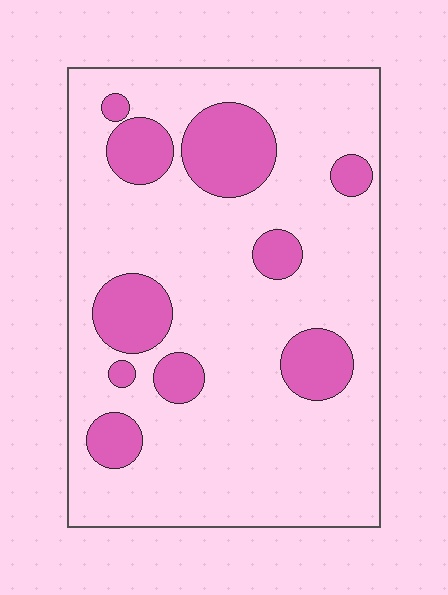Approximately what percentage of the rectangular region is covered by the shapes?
Approximately 20%.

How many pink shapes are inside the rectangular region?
10.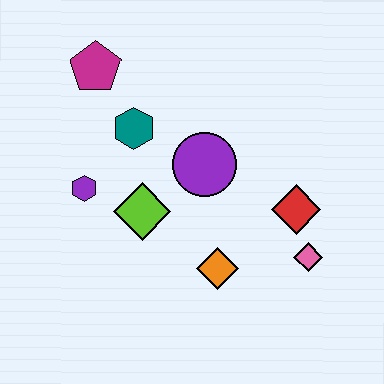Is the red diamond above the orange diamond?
Yes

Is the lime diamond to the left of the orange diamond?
Yes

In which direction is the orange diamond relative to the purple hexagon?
The orange diamond is to the right of the purple hexagon.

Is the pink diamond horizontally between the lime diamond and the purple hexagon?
No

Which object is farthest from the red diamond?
The magenta pentagon is farthest from the red diamond.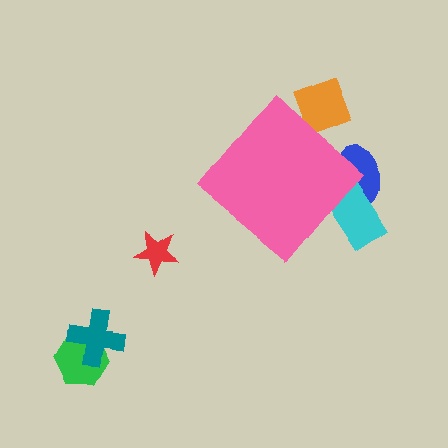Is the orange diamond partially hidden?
Yes, the orange diamond is partially hidden behind the pink diamond.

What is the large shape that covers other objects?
A pink diamond.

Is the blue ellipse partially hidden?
Yes, the blue ellipse is partially hidden behind the pink diamond.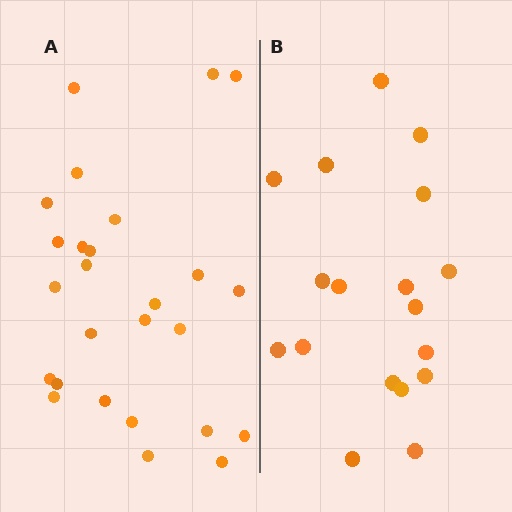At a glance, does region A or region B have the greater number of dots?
Region A (the left region) has more dots.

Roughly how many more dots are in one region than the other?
Region A has roughly 8 or so more dots than region B.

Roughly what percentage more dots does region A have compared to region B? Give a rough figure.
About 45% more.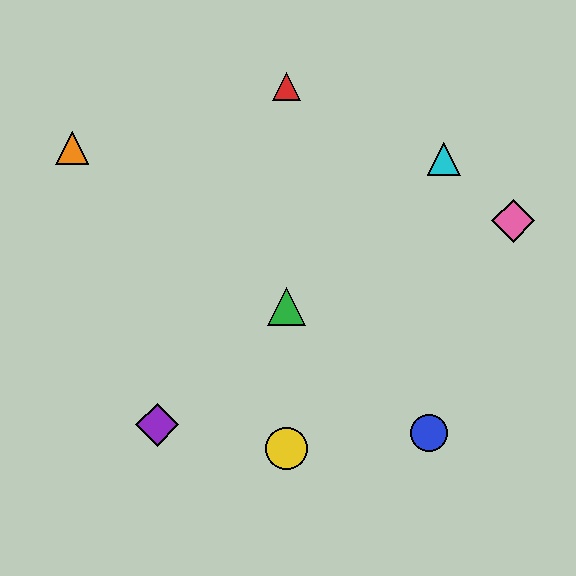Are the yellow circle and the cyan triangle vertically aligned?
No, the yellow circle is at x≈287 and the cyan triangle is at x≈444.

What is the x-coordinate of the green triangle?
The green triangle is at x≈287.